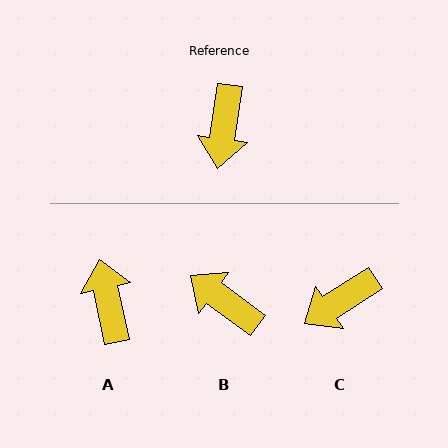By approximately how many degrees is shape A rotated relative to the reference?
Approximately 159 degrees clockwise.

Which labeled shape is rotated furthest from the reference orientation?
A, about 159 degrees away.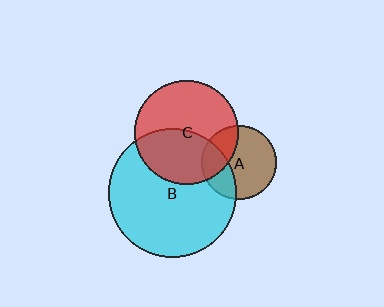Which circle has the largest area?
Circle B (cyan).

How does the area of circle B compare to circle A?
Approximately 3.0 times.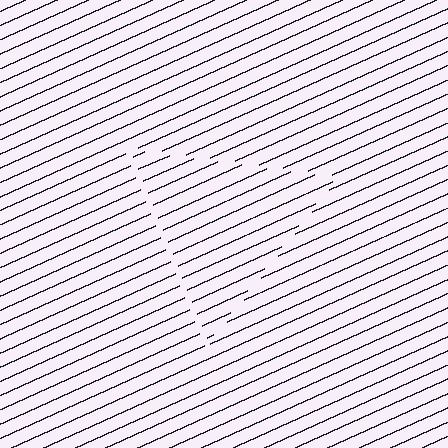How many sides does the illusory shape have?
3 sides — the line-ends trace a triangle.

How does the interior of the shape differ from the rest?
The interior of the shape contains the same grating, shifted by half a period — the contour is defined by the phase discontinuity where line-ends from the inner and outer gratings abut.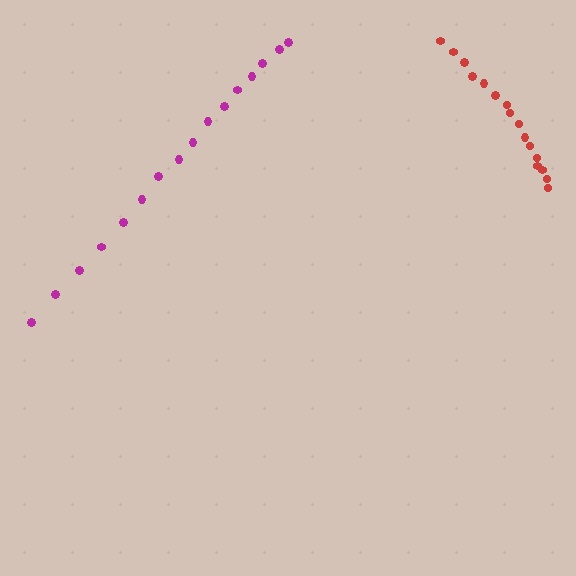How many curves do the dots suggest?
There are 2 distinct paths.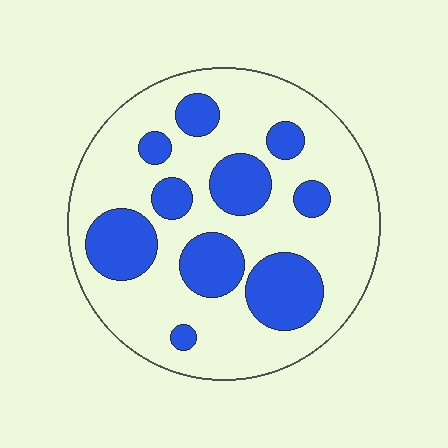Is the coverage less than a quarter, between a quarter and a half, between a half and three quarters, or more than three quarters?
Between a quarter and a half.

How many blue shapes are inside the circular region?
10.